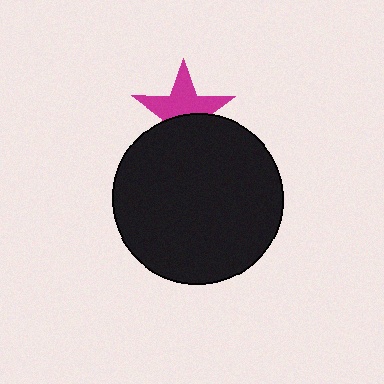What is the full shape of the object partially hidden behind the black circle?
The partially hidden object is a magenta star.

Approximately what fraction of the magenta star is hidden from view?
Roughly 42% of the magenta star is hidden behind the black circle.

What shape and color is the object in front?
The object in front is a black circle.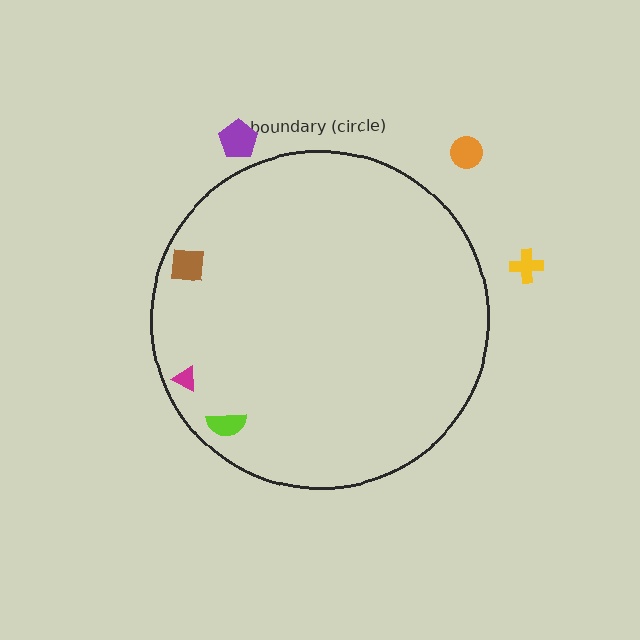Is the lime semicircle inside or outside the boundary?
Inside.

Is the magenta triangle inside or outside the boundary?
Inside.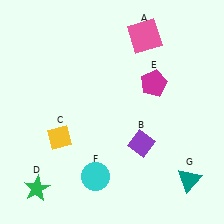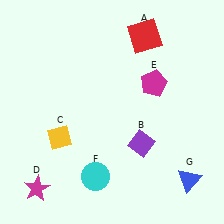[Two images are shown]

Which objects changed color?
A changed from pink to red. D changed from green to magenta. G changed from teal to blue.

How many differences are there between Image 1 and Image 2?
There are 3 differences between the two images.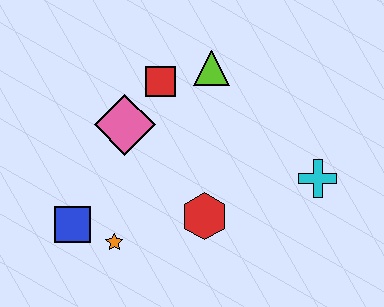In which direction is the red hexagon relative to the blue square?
The red hexagon is to the right of the blue square.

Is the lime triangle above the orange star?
Yes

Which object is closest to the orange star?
The blue square is closest to the orange star.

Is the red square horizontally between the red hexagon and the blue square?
Yes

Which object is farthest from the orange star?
The cyan cross is farthest from the orange star.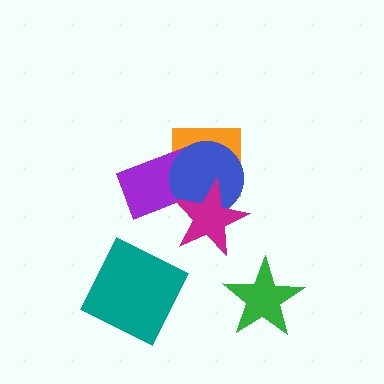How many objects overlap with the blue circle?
3 objects overlap with the blue circle.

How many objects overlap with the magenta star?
3 objects overlap with the magenta star.